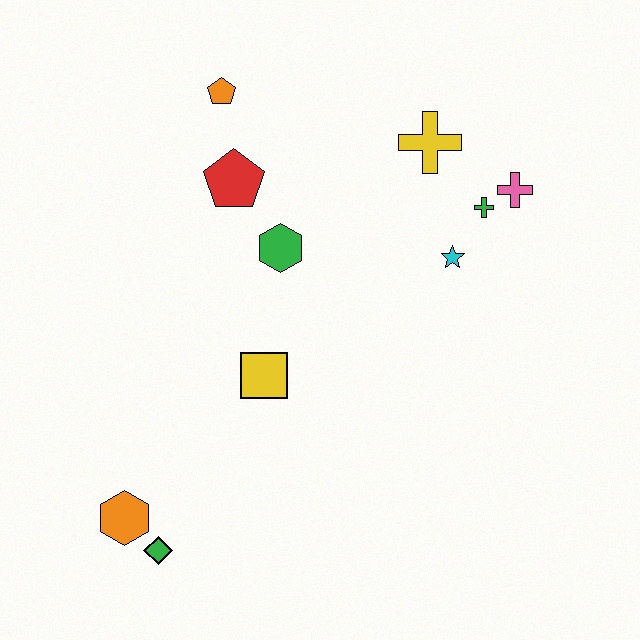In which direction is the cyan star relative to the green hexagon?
The cyan star is to the right of the green hexagon.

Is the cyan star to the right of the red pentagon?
Yes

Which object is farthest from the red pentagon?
The green diamond is farthest from the red pentagon.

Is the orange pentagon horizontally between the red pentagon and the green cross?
No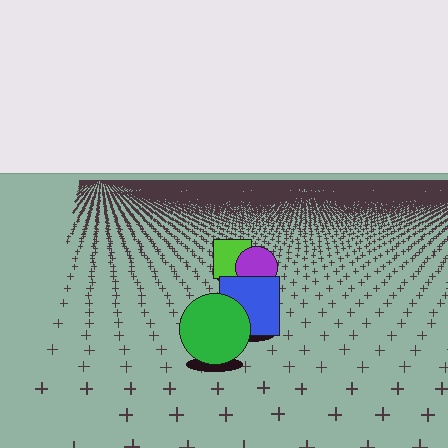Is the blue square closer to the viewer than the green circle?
No. The green circle is closer — you can tell from the texture gradient: the ground texture is coarser near it.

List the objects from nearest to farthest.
From nearest to farthest: the green circle, the blue square, the purple circle, the lime square.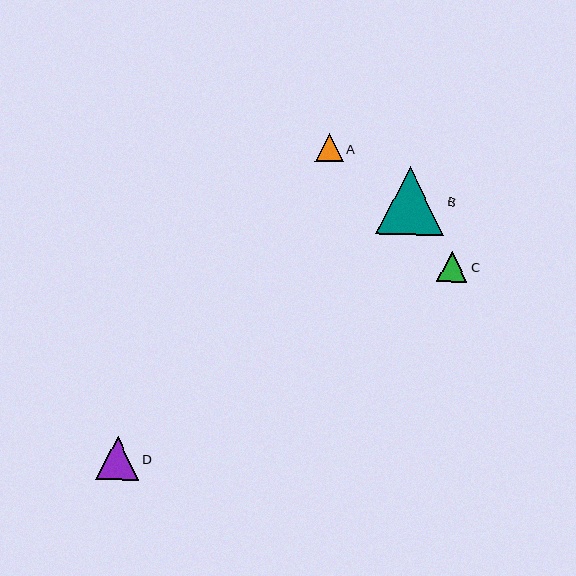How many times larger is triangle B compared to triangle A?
Triangle B is approximately 2.5 times the size of triangle A.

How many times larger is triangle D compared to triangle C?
Triangle D is approximately 1.4 times the size of triangle C.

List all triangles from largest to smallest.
From largest to smallest: B, D, C, A.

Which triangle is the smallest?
Triangle A is the smallest with a size of approximately 27 pixels.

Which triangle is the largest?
Triangle B is the largest with a size of approximately 68 pixels.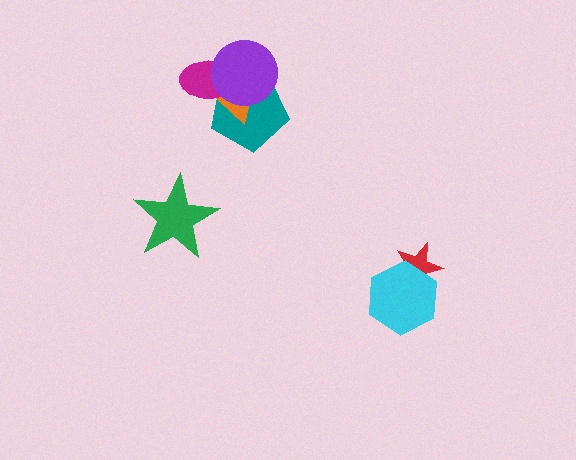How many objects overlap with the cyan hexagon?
1 object overlaps with the cyan hexagon.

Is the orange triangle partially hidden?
Yes, it is partially covered by another shape.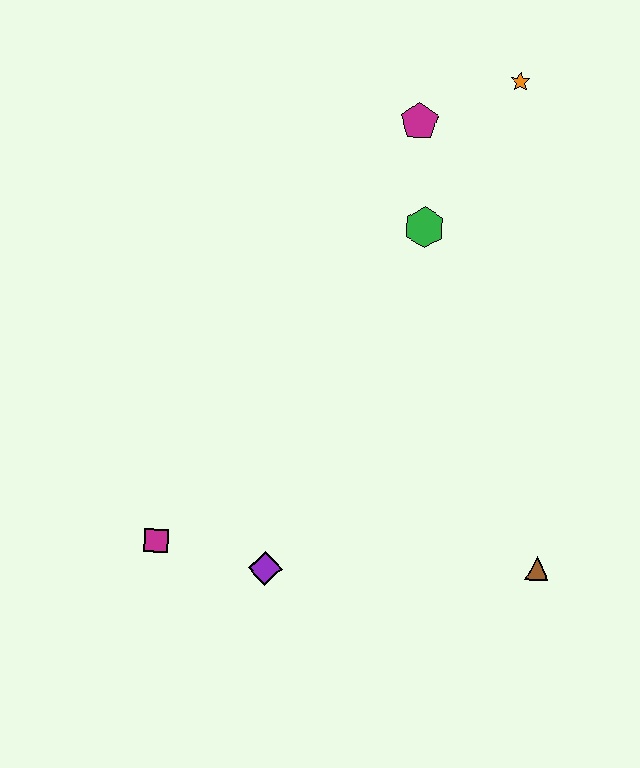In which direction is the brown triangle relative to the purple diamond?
The brown triangle is to the right of the purple diamond.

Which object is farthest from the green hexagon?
The magenta square is farthest from the green hexagon.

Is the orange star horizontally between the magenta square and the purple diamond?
No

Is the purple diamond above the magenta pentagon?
No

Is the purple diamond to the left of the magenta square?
No